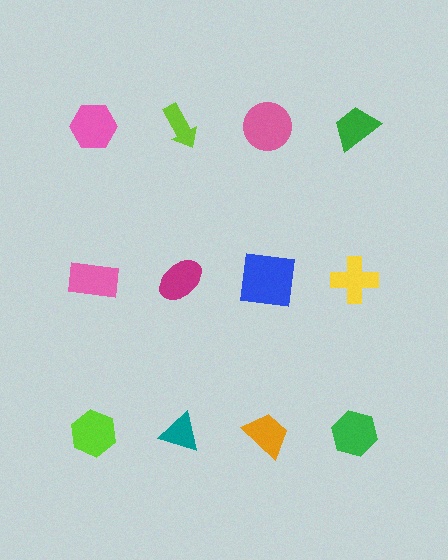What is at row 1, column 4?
A green trapezoid.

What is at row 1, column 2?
A lime arrow.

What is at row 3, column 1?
A lime hexagon.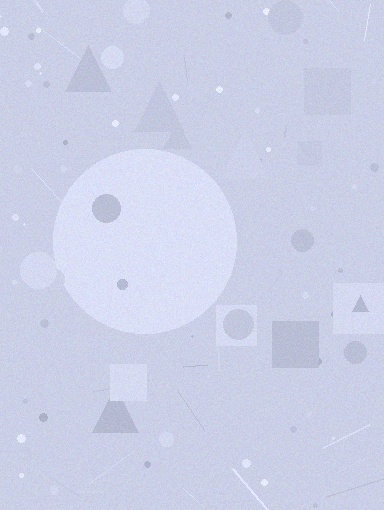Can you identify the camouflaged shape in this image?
The camouflaged shape is a circle.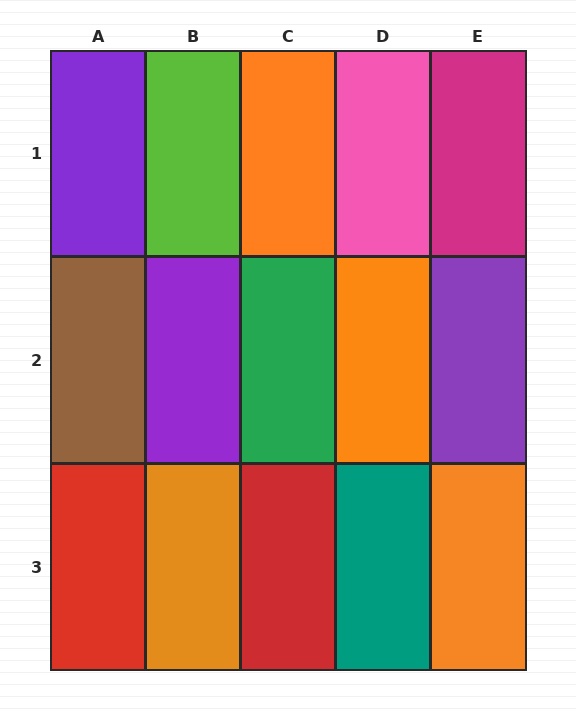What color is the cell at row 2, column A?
Brown.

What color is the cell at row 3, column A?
Red.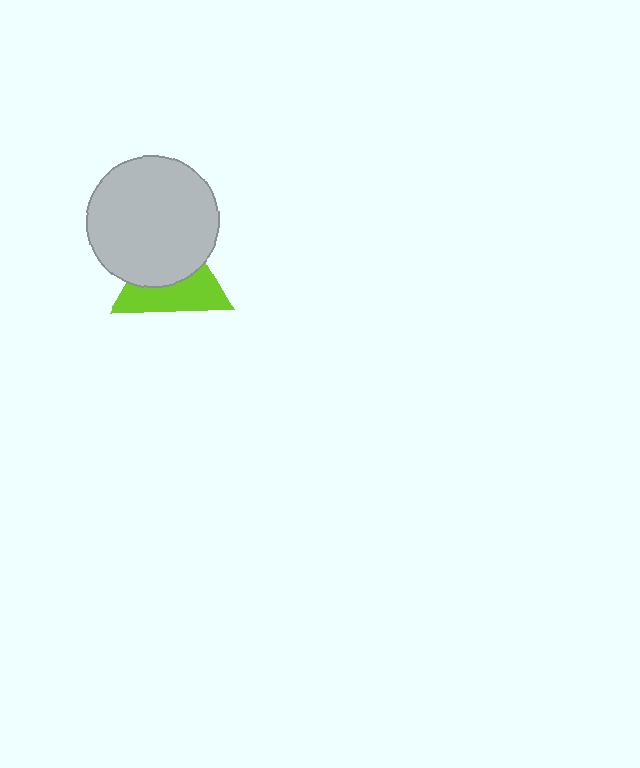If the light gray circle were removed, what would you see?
You would see the complete lime triangle.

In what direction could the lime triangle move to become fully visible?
The lime triangle could move down. That would shift it out from behind the light gray circle entirely.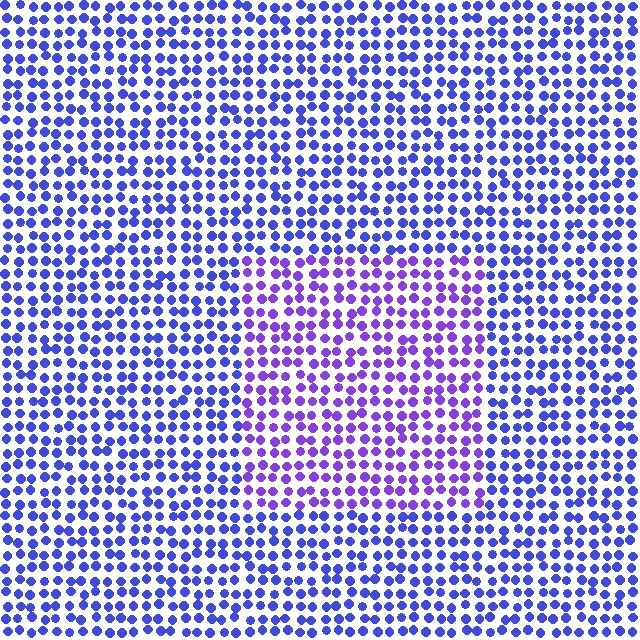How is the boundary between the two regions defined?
The boundary is defined purely by a slight shift in hue (about 32 degrees). Spacing, size, and orientation are identical on both sides.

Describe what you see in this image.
The image is filled with small blue elements in a uniform arrangement. A rectangle-shaped region is visible where the elements are tinted to a slightly different hue, forming a subtle color boundary.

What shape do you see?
I see a rectangle.